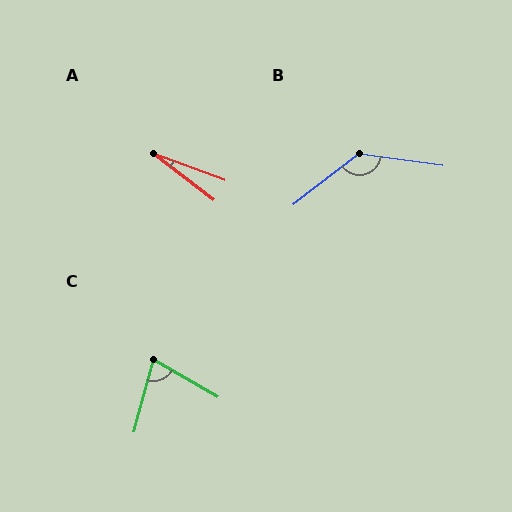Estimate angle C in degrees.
Approximately 75 degrees.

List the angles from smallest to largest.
A (17°), C (75°), B (135°).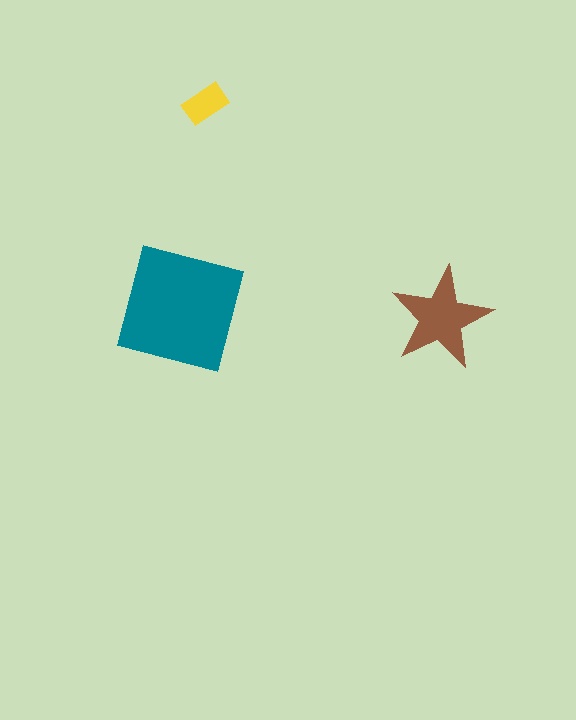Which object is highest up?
The yellow rectangle is topmost.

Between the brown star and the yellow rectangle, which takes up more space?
The brown star.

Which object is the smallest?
The yellow rectangle.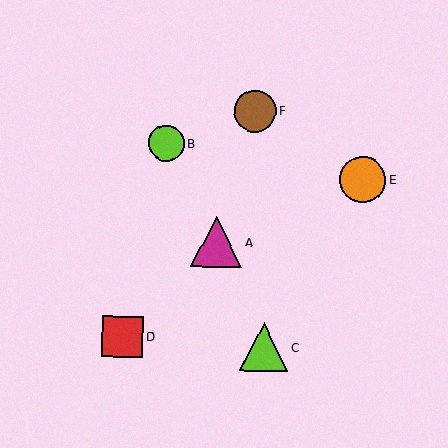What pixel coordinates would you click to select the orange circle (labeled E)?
Click at (363, 179) to select the orange circle E.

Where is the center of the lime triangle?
The center of the lime triangle is at (264, 347).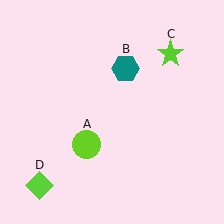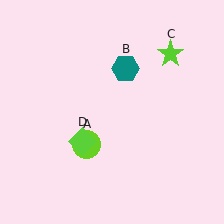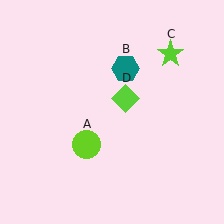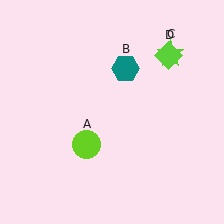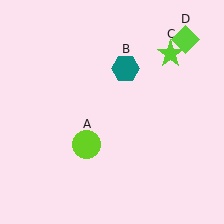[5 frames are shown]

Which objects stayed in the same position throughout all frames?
Lime circle (object A) and teal hexagon (object B) and lime star (object C) remained stationary.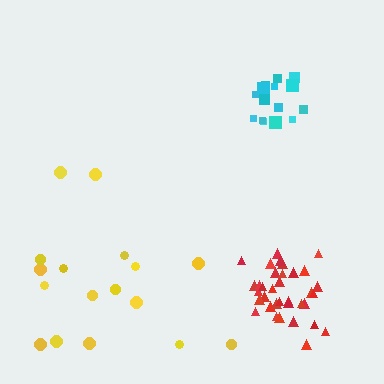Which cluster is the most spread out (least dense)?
Yellow.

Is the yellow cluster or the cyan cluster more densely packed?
Cyan.